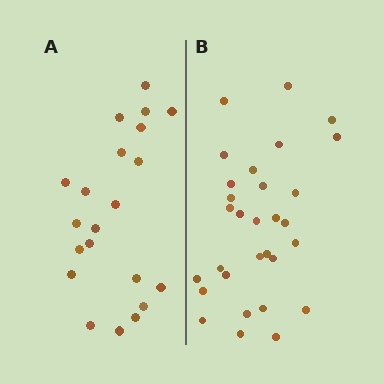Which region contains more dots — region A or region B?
Region B (the right region) has more dots.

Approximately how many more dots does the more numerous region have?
Region B has roughly 8 or so more dots than region A.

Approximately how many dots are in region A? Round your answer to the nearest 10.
About 20 dots. (The exact count is 21, which rounds to 20.)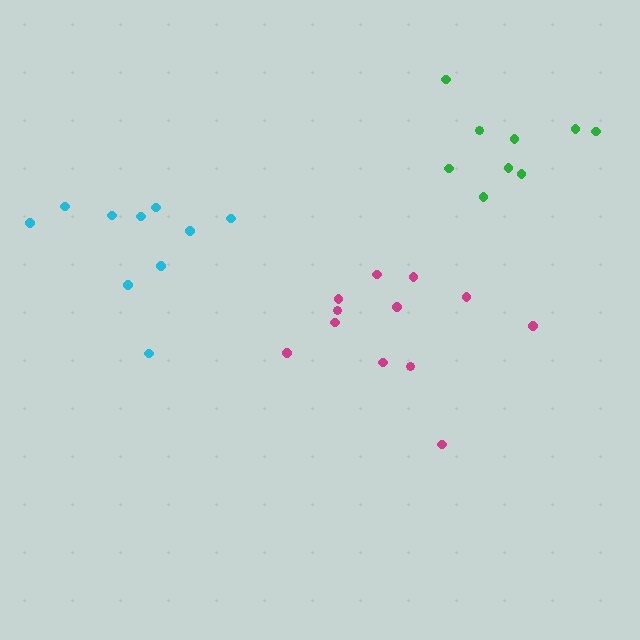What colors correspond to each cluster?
The clusters are colored: magenta, cyan, green.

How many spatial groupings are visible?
There are 3 spatial groupings.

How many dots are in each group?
Group 1: 12 dots, Group 2: 10 dots, Group 3: 9 dots (31 total).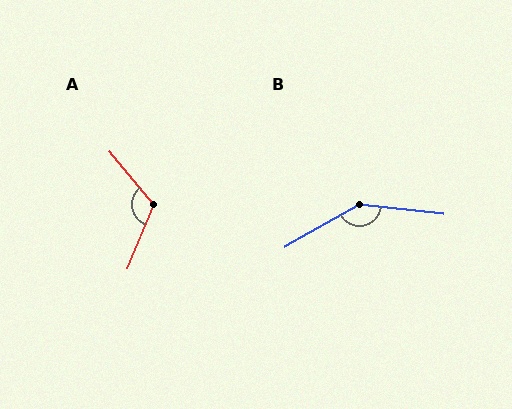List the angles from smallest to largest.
A (118°), B (145°).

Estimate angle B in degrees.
Approximately 145 degrees.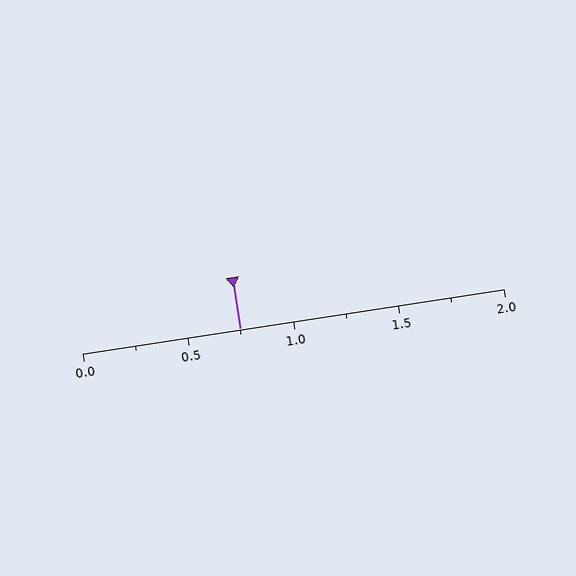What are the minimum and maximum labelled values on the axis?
The axis runs from 0.0 to 2.0.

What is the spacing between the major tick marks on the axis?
The major ticks are spaced 0.5 apart.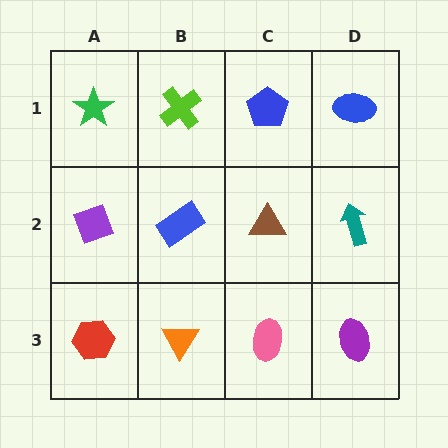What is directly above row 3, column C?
A brown triangle.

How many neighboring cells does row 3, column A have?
2.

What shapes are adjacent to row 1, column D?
A teal arrow (row 2, column D), a blue pentagon (row 1, column C).